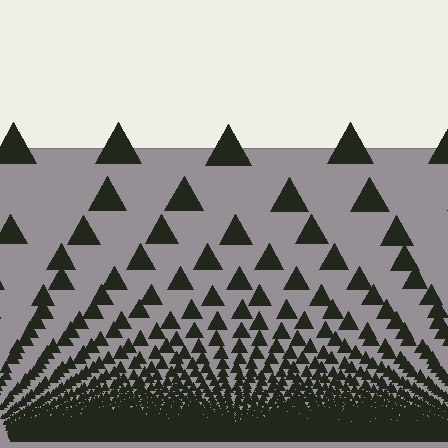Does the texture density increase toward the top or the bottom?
Density increases toward the bottom.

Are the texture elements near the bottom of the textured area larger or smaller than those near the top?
Smaller. The gradient is inverted — elements near the bottom are smaller and denser.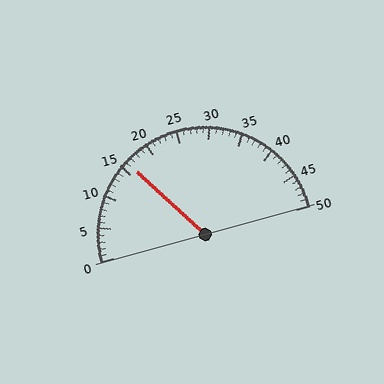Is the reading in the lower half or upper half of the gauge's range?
The reading is in the lower half of the range (0 to 50).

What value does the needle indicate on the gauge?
The needle indicates approximately 16.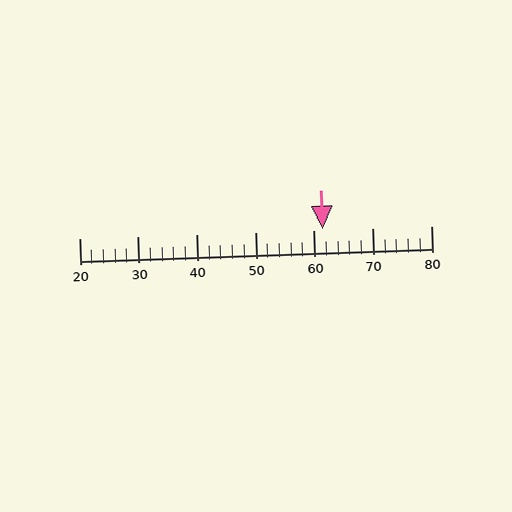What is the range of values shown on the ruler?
The ruler shows values from 20 to 80.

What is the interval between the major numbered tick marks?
The major tick marks are spaced 10 units apart.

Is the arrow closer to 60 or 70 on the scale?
The arrow is closer to 60.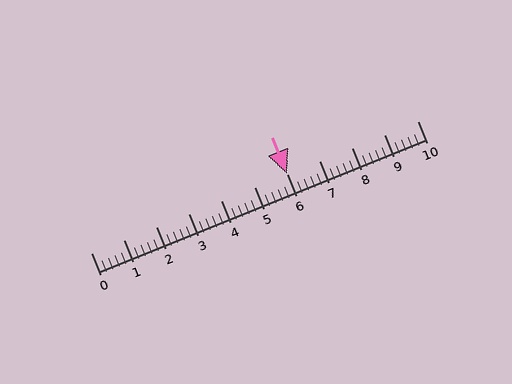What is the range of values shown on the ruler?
The ruler shows values from 0 to 10.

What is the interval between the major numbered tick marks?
The major tick marks are spaced 1 units apart.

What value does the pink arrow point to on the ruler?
The pink arrow points to approximately 6.0.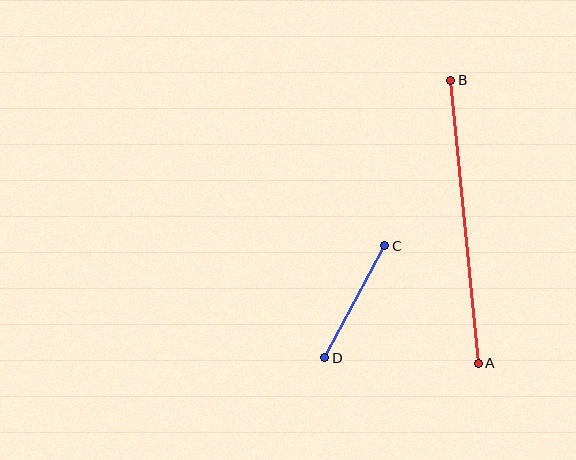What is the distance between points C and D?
The distance is approximately 127 pixels.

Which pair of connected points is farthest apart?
Points A and B are farthest apart.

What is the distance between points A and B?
The distance is approximately 284 pixels.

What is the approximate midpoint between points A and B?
The midpoint is at approximately (465, 222) pixels.